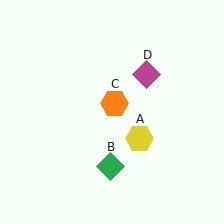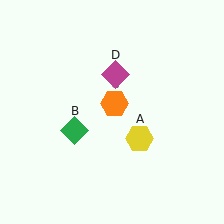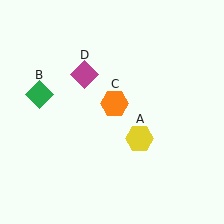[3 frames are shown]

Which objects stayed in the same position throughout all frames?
Yellow hexagon (object A) and orange hexagon (object C) remained stationary.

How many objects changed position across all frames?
2 objects changed position: green diamond (object B), magenta diamond (object D).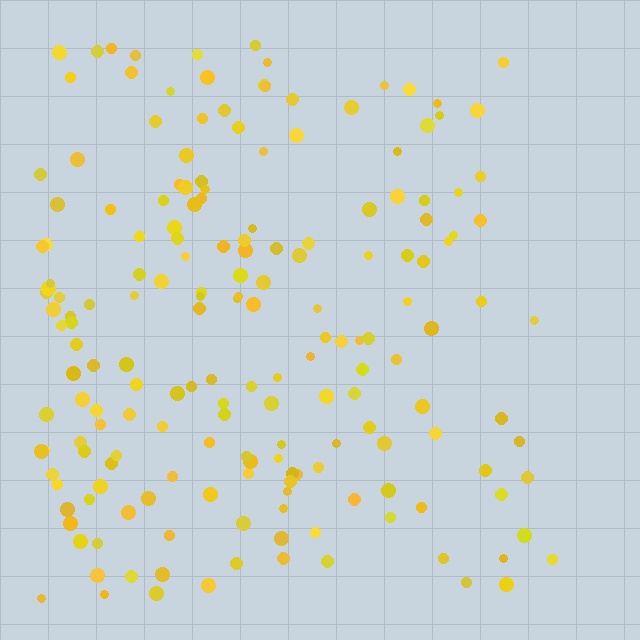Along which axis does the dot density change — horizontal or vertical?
Horizontal.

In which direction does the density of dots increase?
From right to left, with the left side densest.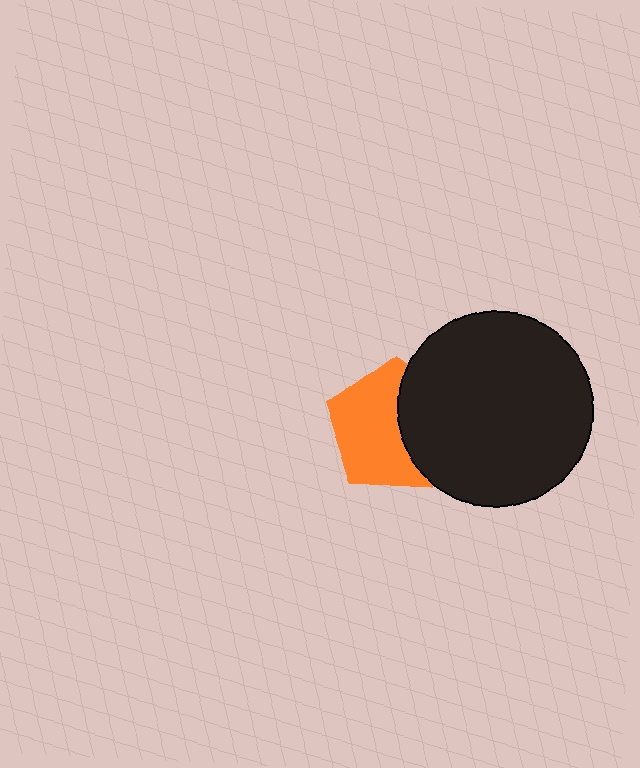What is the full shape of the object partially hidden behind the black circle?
The partially hidden object is an orange pentagon.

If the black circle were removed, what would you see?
You would see the complete orange pentagon.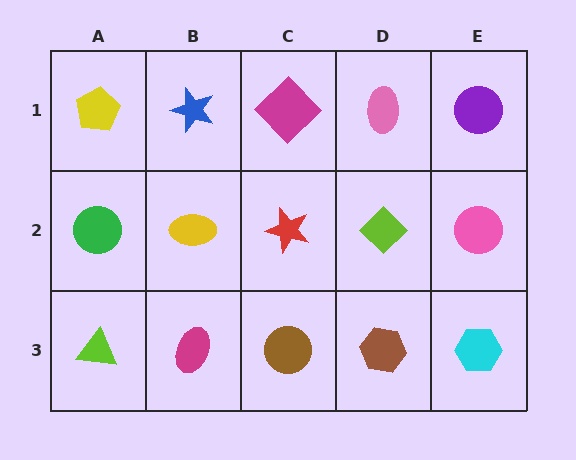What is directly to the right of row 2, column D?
A pink circle.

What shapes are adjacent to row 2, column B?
A blue star (row 1, column B), a magenta ellipse (row 3, column B), a green circle (row 2, column A), a red star (row 2, column C).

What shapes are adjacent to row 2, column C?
A magenta diamond (row 1, column C), a brown circle (row 3, column C), a yellow ellipse (row 2, column B), a lime diamond (row 2, column D).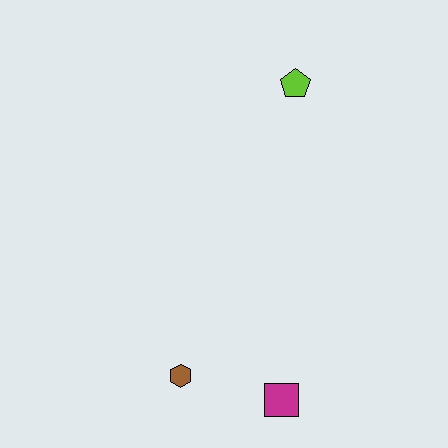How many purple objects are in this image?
There are no purple objects.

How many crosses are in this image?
There are no crosses.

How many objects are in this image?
There are 3 objects.